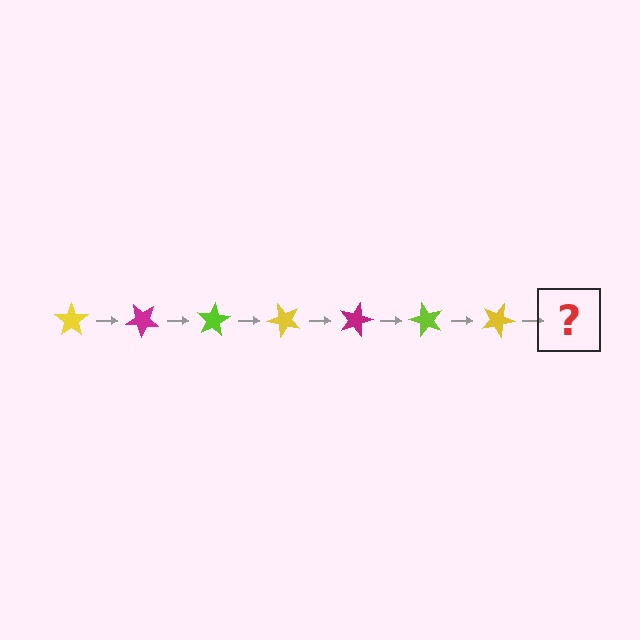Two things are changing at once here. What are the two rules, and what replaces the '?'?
The two rules are that it rotates 40 degrees each step and the color cycles through yellow, magenta, and lime. The '?' should be a magenta star, rotated 280 degrees from the start.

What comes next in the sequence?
The next element should be a magenta star, rotated 280 degrees from the start.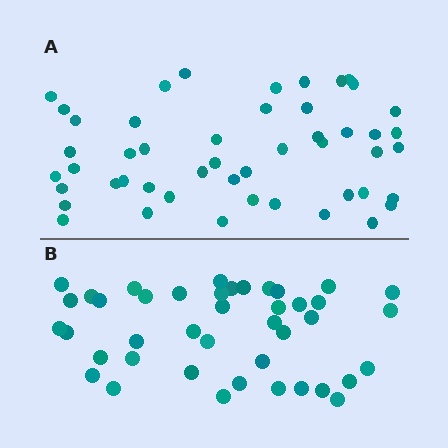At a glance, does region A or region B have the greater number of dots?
Region A (the top region) has more dots.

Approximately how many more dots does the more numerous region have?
Region A has roughly 8 or so more dots than region B.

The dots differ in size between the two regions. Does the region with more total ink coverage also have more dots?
No. Region B has more total ink coverage because its dots are larger, but region A actually contains more individual dots. Total area can be misleading — the number of items is what matters here.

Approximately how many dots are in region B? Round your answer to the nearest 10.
About 40 dots. (The exact count is 42, which rounds to 40.)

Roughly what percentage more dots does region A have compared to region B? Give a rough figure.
About 15% more.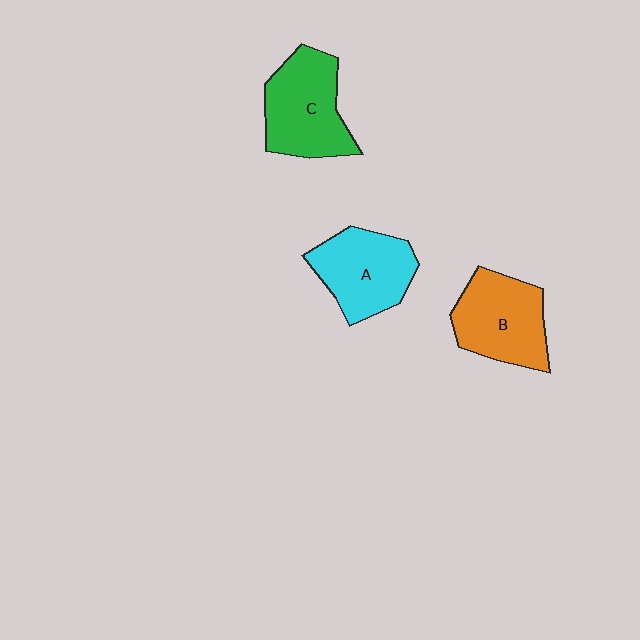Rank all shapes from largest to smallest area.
From largest to smallest: C (green), B (orange), A (cyan).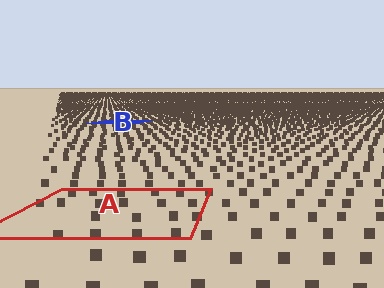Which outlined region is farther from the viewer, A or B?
Region B is farther from the viewer — the texture elements inside it appear smaller and more densely packed.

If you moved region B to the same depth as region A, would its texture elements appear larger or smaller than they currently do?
They would appear larger. At a closer depth, the same texture elements are projected at a bigger on-screen size.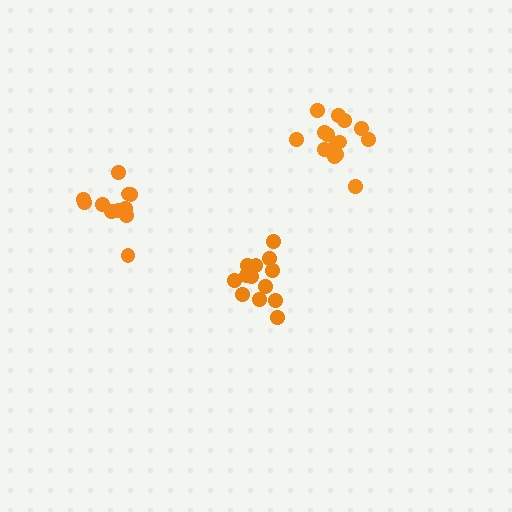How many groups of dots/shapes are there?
There are 3 groups.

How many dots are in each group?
Group 1: 14 dots, Group 2: 11 dots, Group 3: 13 dots (38 total).